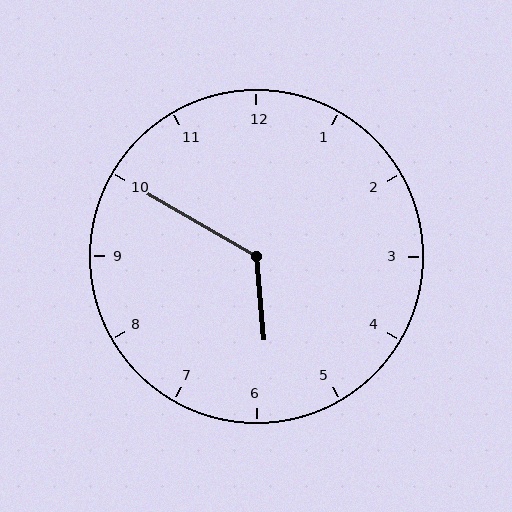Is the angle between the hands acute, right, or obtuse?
It is obtuse.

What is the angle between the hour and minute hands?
Approximately 125 degrees.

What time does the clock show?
5:50.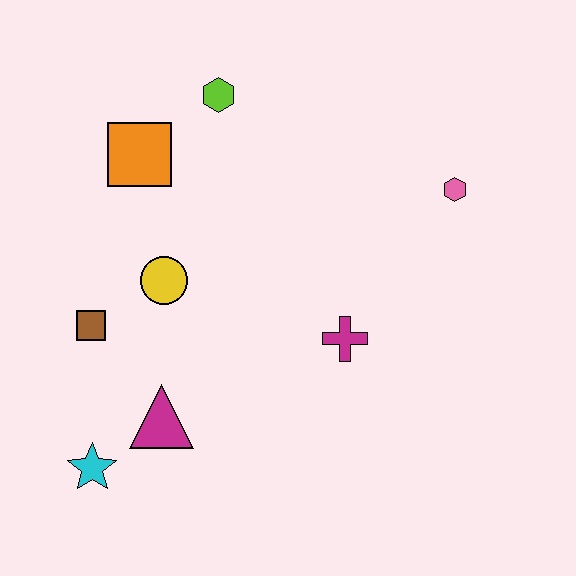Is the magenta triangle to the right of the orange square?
Yes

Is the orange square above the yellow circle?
Yes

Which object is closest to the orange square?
The lime hexagon is closest to the orange square.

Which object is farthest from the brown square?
The pink hexagon is farthest from the brown square.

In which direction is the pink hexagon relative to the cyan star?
The pink hexagon is to the right of the cyan star.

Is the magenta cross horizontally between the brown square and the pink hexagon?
Yes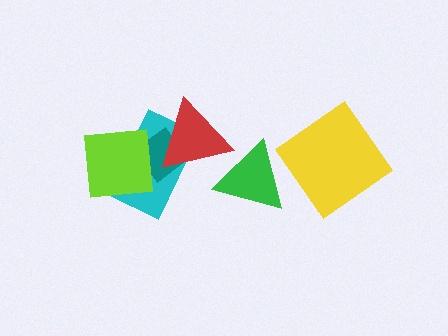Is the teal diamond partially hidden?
Yes, it is partially covered by another shape.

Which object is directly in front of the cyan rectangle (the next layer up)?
The teal diamond is directly in front of the cyan rectangle.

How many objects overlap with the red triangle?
3 objects overlap with the red triangle.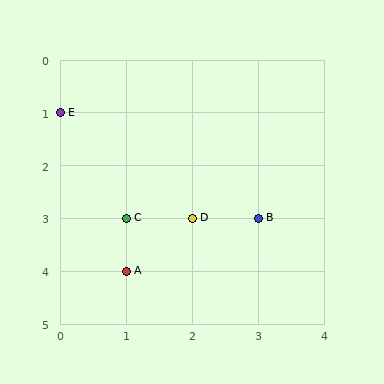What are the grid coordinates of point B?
Point B is at grid coordinates (3, 3).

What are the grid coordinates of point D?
Point D is at grid coordinates (2, 3).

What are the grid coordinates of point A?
Point A is at grid coordinates (1, 4).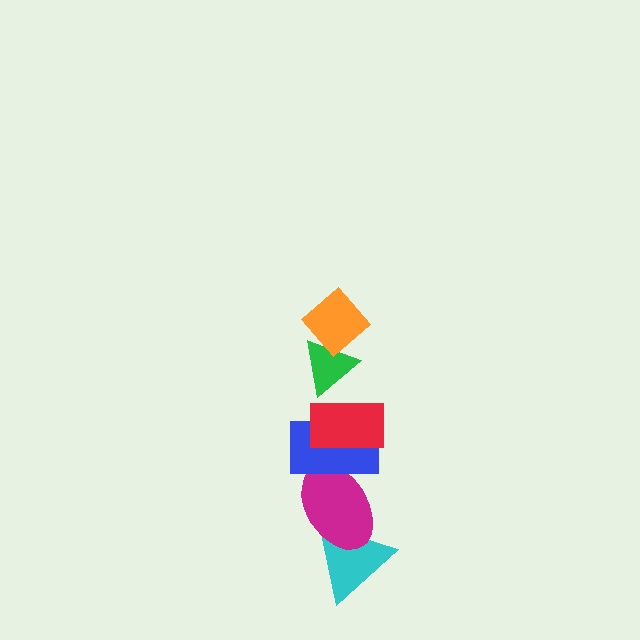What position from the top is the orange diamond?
The orange diamond is 1st from the top.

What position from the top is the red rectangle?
The red rectangle is 3rd from the top.